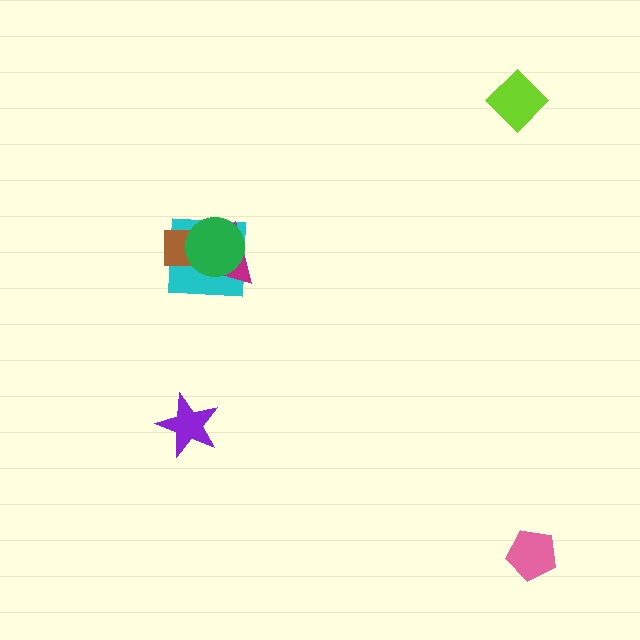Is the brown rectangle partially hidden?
Yes, it is partially covered by another shape.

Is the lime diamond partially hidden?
No, no other shape covers it.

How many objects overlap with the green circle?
3 objects overlap with the green circle.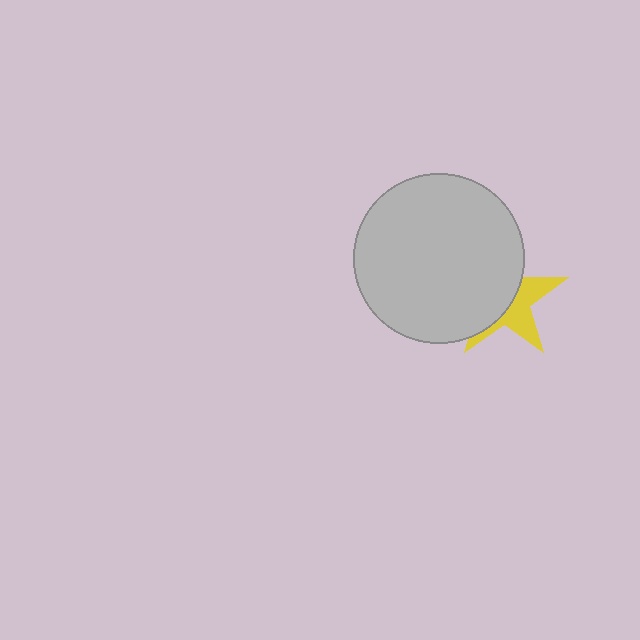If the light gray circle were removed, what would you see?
You would see the complete yellow star.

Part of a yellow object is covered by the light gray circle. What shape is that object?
It is a star.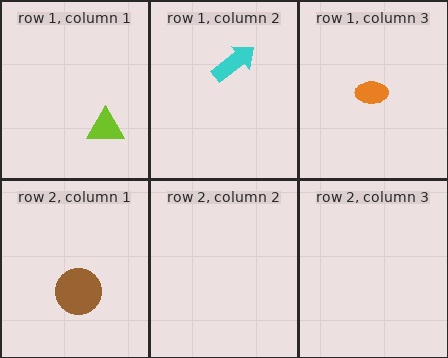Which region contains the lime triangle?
The row 1, column 1 region.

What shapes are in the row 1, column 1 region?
The lime triangle.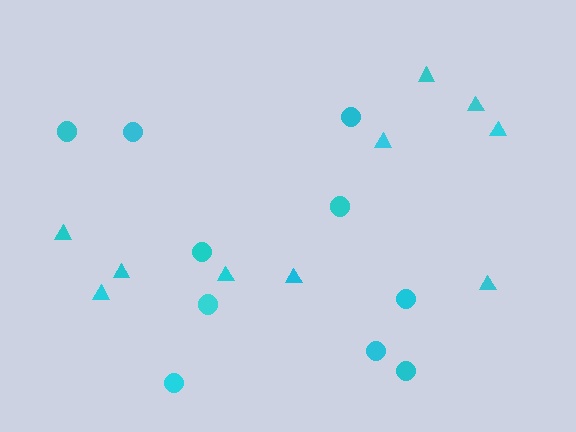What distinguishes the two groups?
There are 2 groups: one group of triangles (10) and one group of circles (10).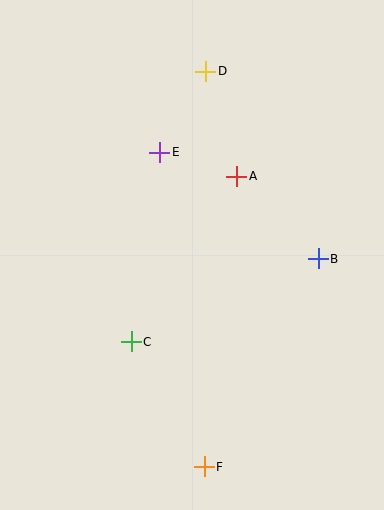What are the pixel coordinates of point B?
Point B is at (318, 259).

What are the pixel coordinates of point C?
Point C is at (131, 342).